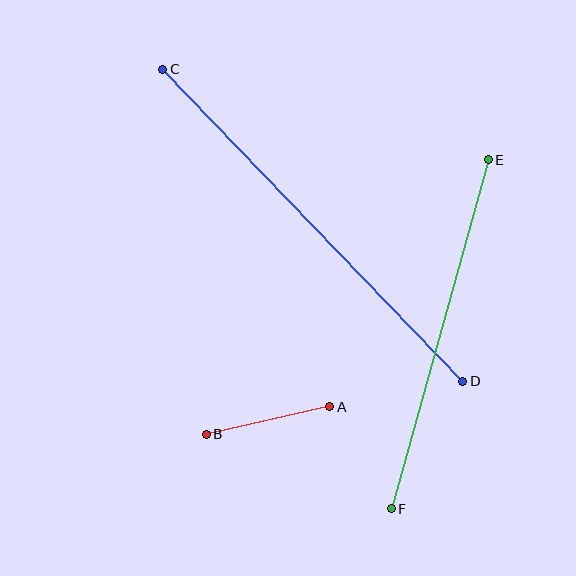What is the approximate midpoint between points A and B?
The midpoint is at approximately (268, 420) pixels.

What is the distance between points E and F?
The distance is approximately 362 pixels.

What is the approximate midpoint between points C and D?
The midpoint is at approximately (313, 225) pixels.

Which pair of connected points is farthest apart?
Points C and D are farthest apart.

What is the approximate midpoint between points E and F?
The midpoint is at approximately (440, 334) pixels.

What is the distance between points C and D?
The distance is approximately 433 pixels.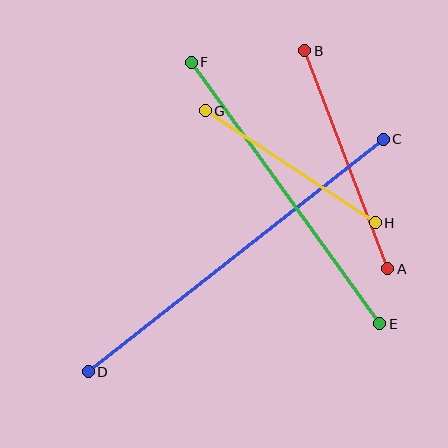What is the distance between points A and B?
The distance is approximately 233 pixels.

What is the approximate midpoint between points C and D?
The midpoint is at approximately (236, 256) pixels.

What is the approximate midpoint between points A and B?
The midpoint is at approximately (346, 160) pixels.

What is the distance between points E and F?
The distance is approximately 322 pixels.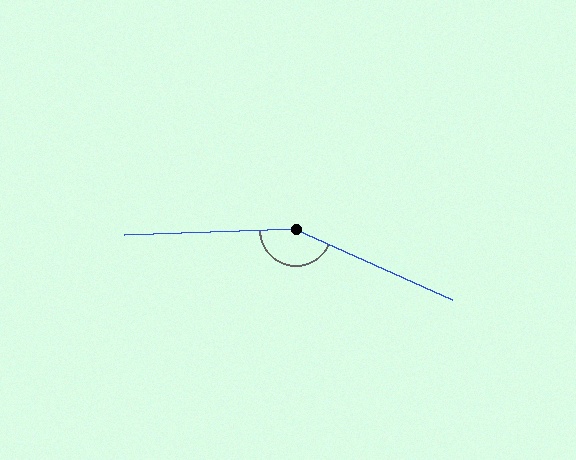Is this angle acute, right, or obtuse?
It is obtuse.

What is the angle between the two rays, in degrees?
Approximately 154 degrees.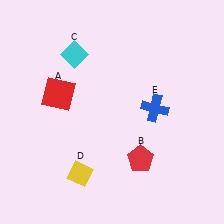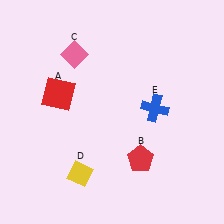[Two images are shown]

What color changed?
The diamond (C) changed from cyan in Image 1 to pink in Image 2.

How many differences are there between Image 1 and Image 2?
There is 1 difference between the two images.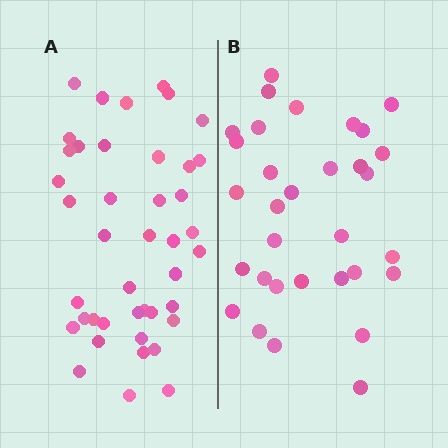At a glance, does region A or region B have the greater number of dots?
Region A (the left region) has more dots.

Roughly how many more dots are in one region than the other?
Region A has roughly 10 or so more dots than region B.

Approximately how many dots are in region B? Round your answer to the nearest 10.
About 30 dots. (The exact count is 32, which rounds to 30.)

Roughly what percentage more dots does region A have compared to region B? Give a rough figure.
About 30% more.